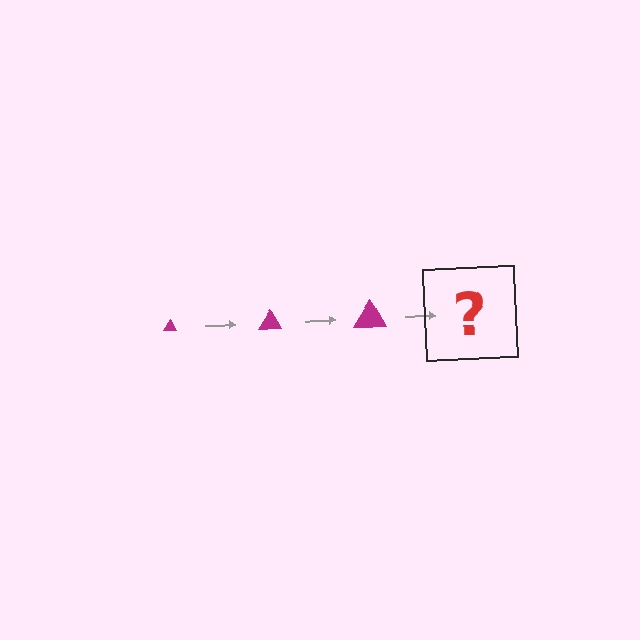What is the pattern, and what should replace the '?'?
The pattern is that the triangle gets progressively larger each step. The '?' should be a magenta triangle, larger than the previous one.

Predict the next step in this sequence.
The next step is a magenta triangle, larger than the previous one.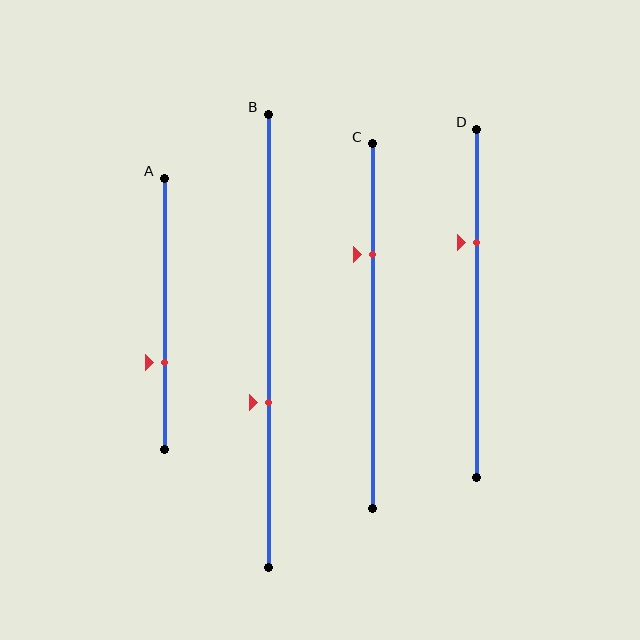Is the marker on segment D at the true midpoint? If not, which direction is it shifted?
No, the marker on segment D is shifted upward by about 18% of the segment length.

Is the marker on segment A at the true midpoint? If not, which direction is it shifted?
No, the marker on segment A is shifted downward by about 18% of the segment length.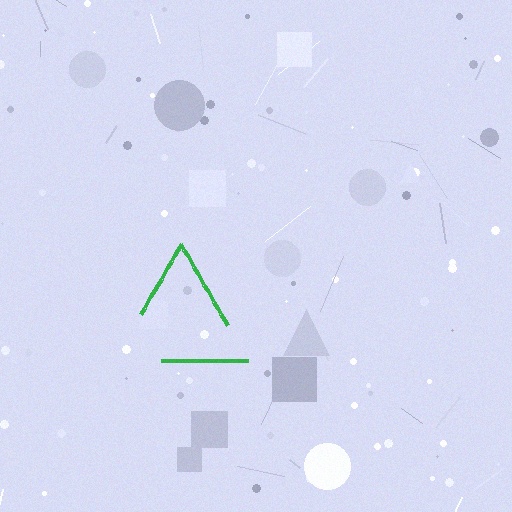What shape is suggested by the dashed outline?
The dashed outline suggests a triangle.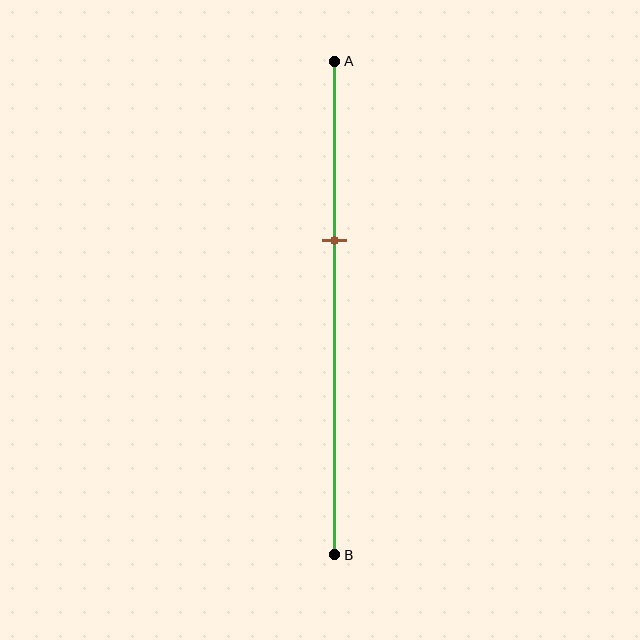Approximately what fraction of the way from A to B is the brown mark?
The brown mark is approximately 35% of the way from A to B.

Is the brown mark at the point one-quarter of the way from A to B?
No, the mark is at about 35% from A, not at the 25% one-quarter point.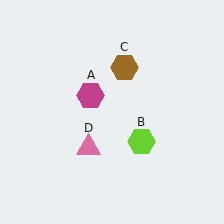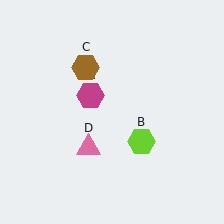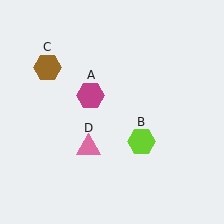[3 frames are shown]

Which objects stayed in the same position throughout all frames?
Magenta hexagon (object A) and lime hexagon (object B) and pink triangle (object D) remained stationary.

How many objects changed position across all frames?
1 object changed position: brown hexagon (object C).